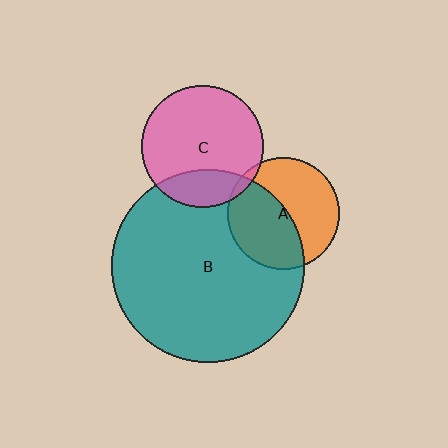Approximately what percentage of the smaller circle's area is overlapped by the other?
Approximately 50%.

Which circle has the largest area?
Circle B (teal).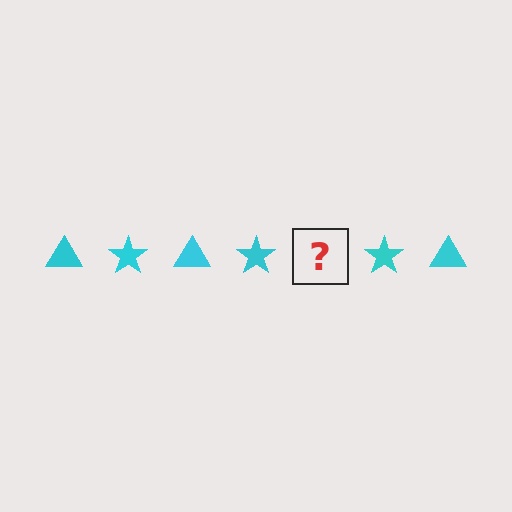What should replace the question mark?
The question mark should be replaced with a cyan triangle.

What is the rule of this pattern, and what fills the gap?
The rule is that the pattern cycles through triangle, star shapes in cyan. The gap should be filled with a cyan triangle.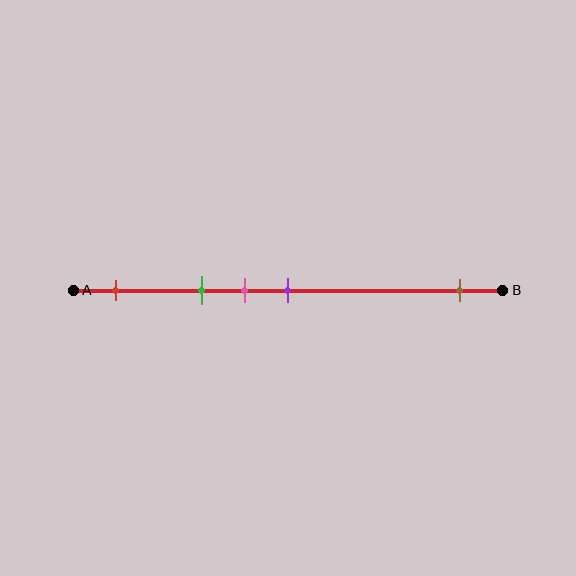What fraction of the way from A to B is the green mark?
The green mark is approximately 30% (0.3) of the way from A to B.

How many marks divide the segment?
There are 5 marks dividing the segment.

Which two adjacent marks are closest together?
The pink and purple marks are the closest adjacent pair.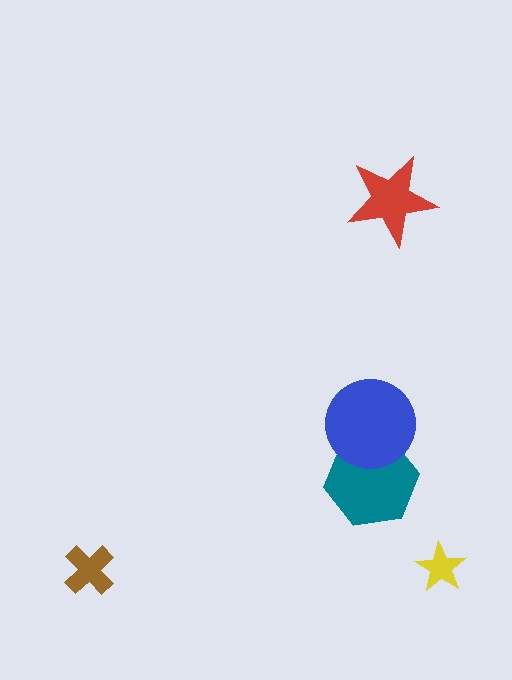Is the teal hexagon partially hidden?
Yes, it is partially covered by another shape.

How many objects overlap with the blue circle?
1 object overlaps with the blue circle.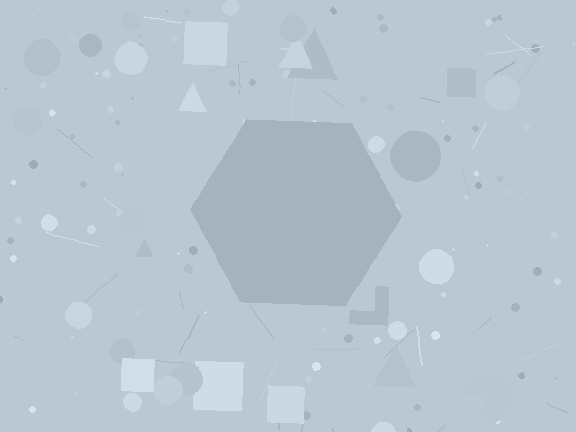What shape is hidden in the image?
A hexagon is hidden in the image.